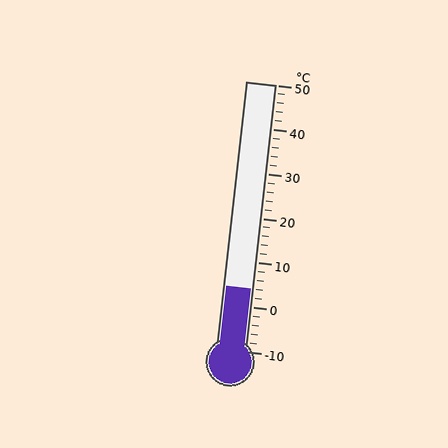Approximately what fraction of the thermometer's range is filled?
The thermometer is filled to approximately 25% of its range.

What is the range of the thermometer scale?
The thermometer scale ranges from -10°C to 50°C.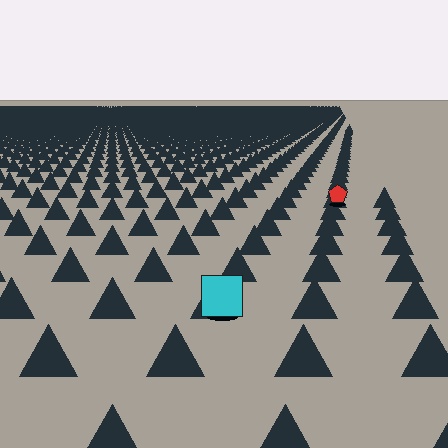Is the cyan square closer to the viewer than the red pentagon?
Yes. The cyan square is closer — you can tell from the texture gradient: the ground texture is coarser near it.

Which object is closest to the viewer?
The cyan square is closest. The texture marks near it are larger and more spread out.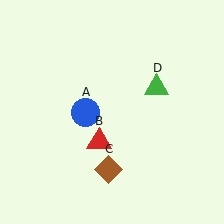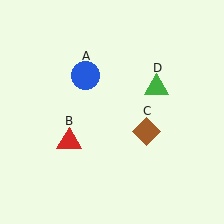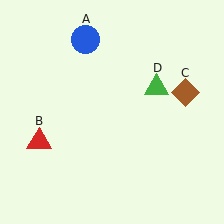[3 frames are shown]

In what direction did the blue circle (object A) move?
The blue circle (object A) moved up.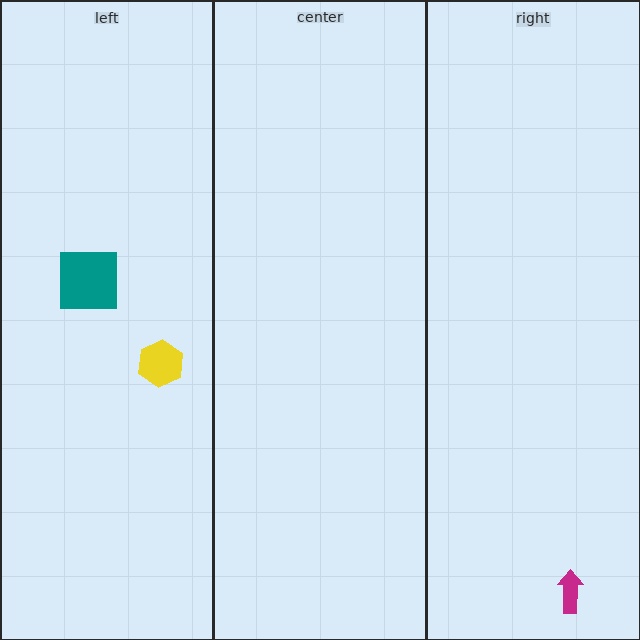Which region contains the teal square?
The left region.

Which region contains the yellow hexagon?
The left region.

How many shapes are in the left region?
2.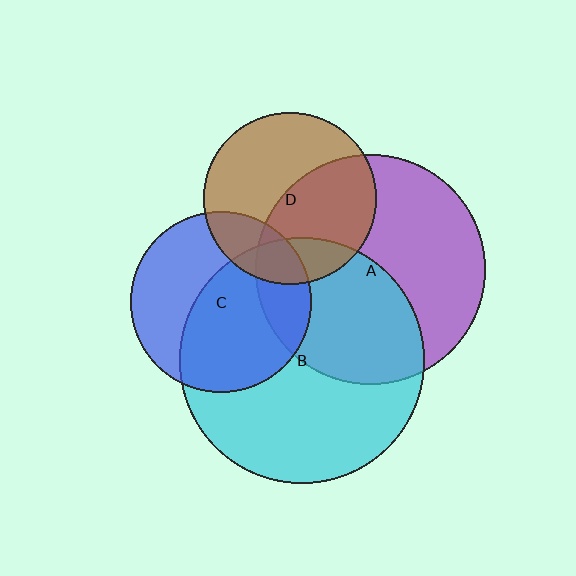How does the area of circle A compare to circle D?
Approximately 1.8 times.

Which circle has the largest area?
Circle B (cyan).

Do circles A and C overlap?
Yes.